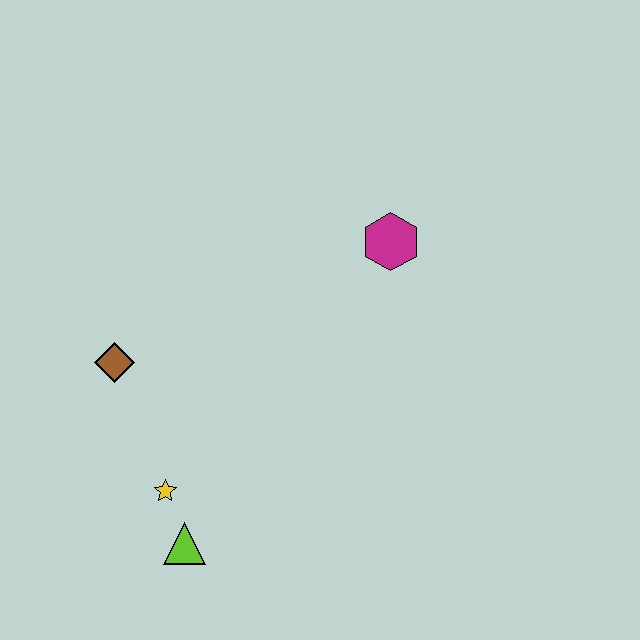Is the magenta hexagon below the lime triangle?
No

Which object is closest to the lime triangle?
The yellow star is closest to the lime triangle.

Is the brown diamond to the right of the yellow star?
No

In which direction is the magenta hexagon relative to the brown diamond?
The magenta hexagon is to the right of the brown diamond.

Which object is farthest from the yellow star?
The magenta hexagon is farthest from the yellow star.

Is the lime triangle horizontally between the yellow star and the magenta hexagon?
Yes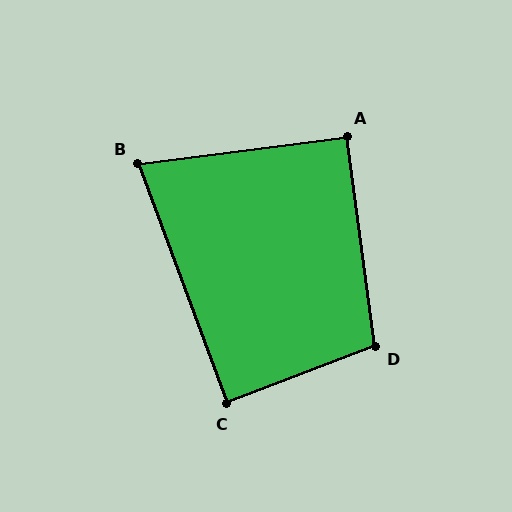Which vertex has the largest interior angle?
D, at approximately 103 degrees.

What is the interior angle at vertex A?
Approximately 90 degrees (approximately right).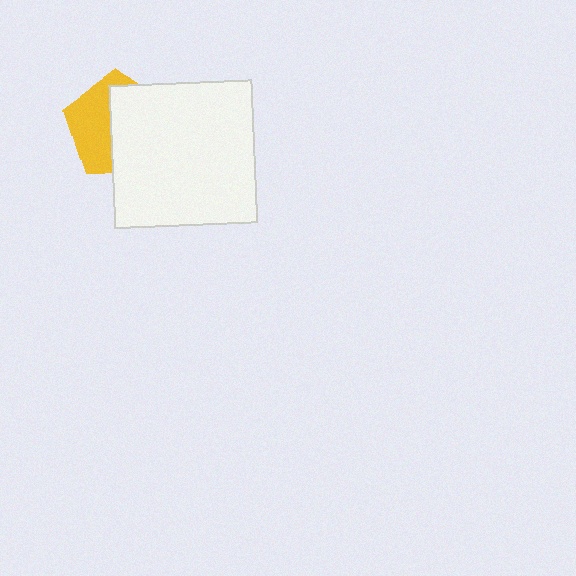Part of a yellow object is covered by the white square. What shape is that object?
It is a pentagon.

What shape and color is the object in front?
The object in front is a white square.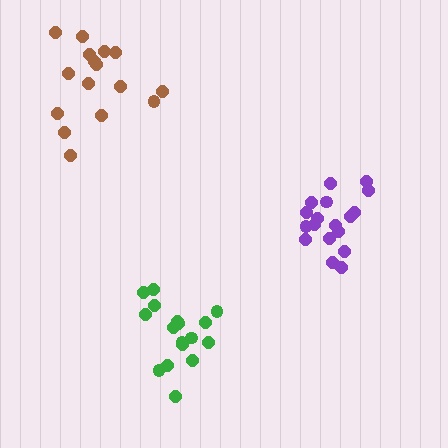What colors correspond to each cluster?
The clusters are colored: brown, green, purple.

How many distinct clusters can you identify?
There are 3 distinct clusters.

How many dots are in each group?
Group 1: 16 dots, Group 2: 17 dots, Group 3: 18 dots (51 total).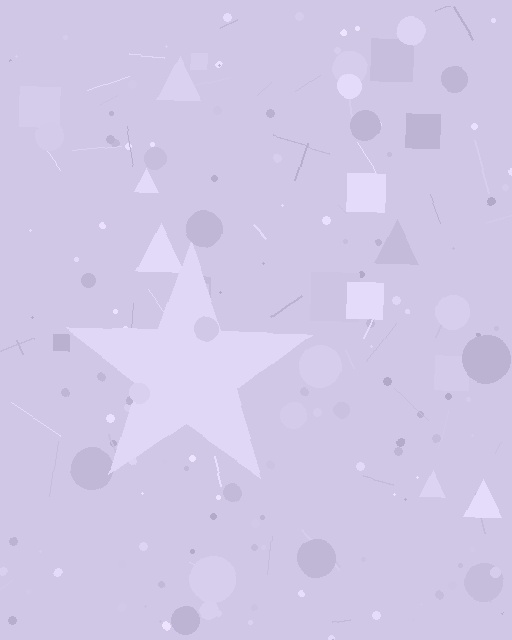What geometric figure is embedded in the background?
A star is embedded in the background.